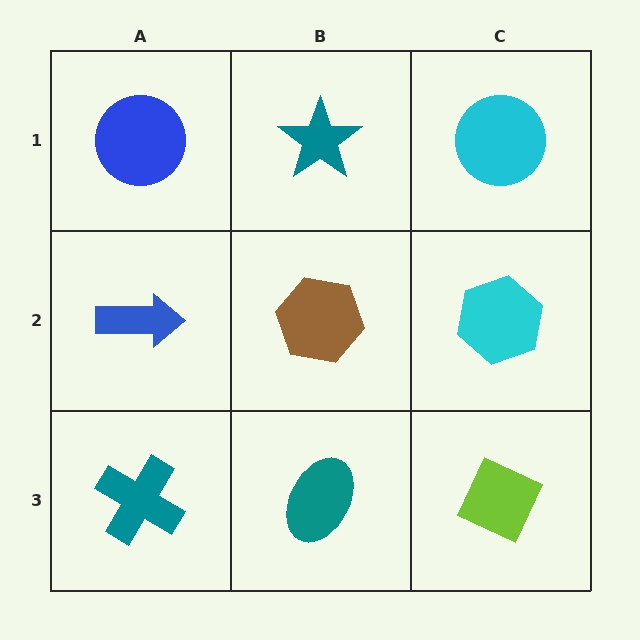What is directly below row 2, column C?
A lime diamond.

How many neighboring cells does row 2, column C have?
3.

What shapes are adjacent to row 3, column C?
A cyan hexagon (row 2, column C), a teal ellipse (row 3, column B).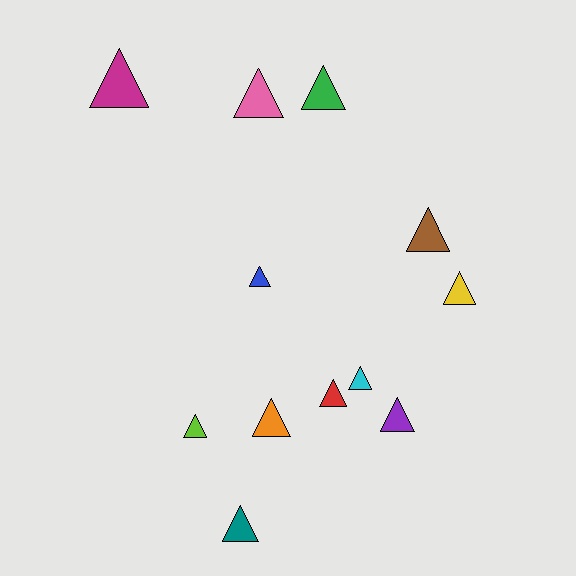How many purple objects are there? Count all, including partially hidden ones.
There is 1 purple object.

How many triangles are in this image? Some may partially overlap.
There are 12 triangles.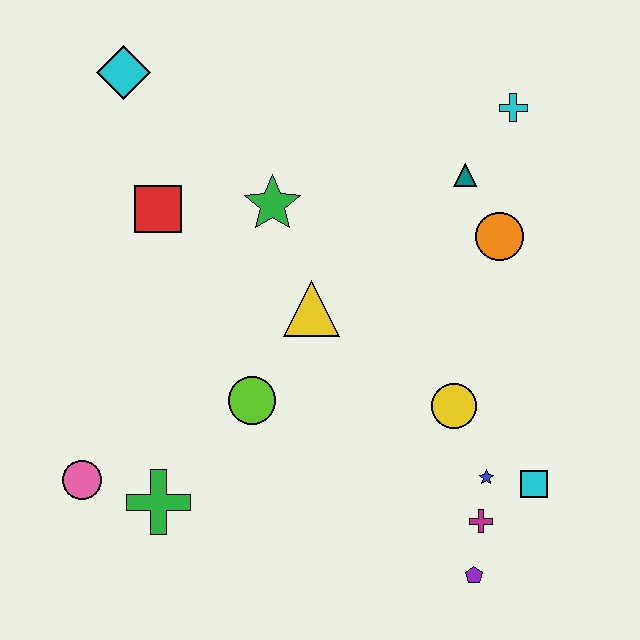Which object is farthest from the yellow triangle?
The purple pentagon is farthest from the yellow triangle.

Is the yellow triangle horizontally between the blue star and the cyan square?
No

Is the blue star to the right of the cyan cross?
No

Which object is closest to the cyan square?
The blue star is closest to the cyan square.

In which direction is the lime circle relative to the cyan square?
The lime circle is to the left of the cyan square.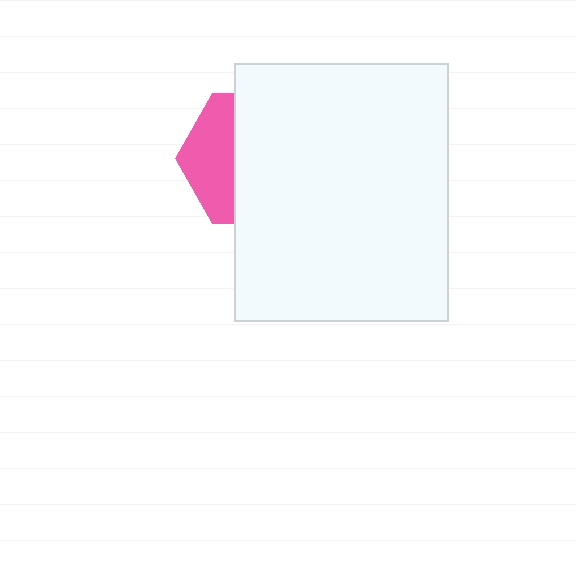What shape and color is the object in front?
The object in front is a white rectangle.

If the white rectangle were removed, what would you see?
You would see the complete pink hexagon.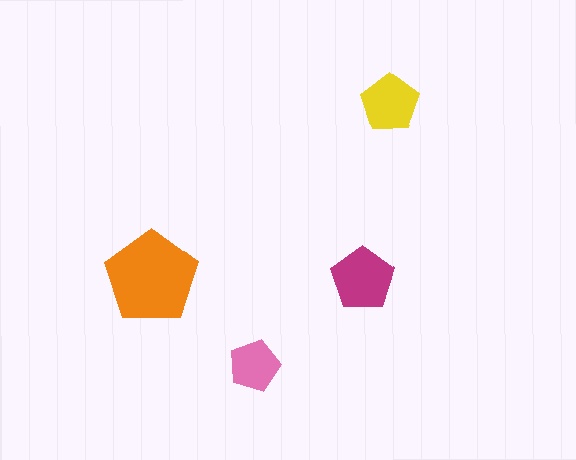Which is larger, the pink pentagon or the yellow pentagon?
The yellow one.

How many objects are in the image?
There are 4 objects in the image.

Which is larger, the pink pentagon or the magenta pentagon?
The magenta one.